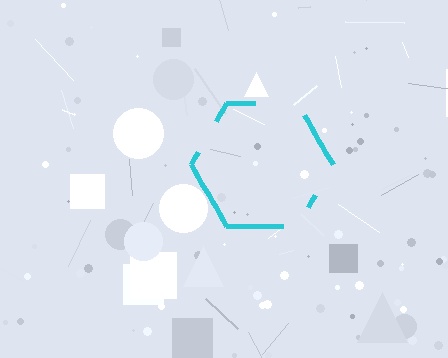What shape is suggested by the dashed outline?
The dashed outline suggests a hexagon.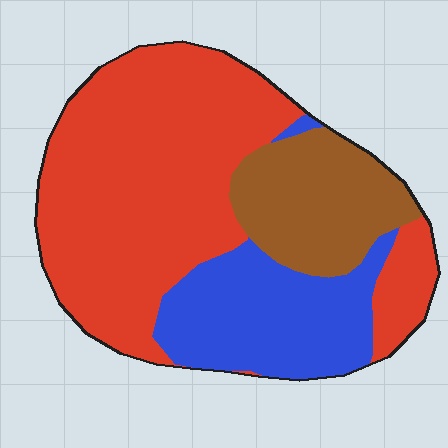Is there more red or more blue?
Red.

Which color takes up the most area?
Red, at roughly 55%.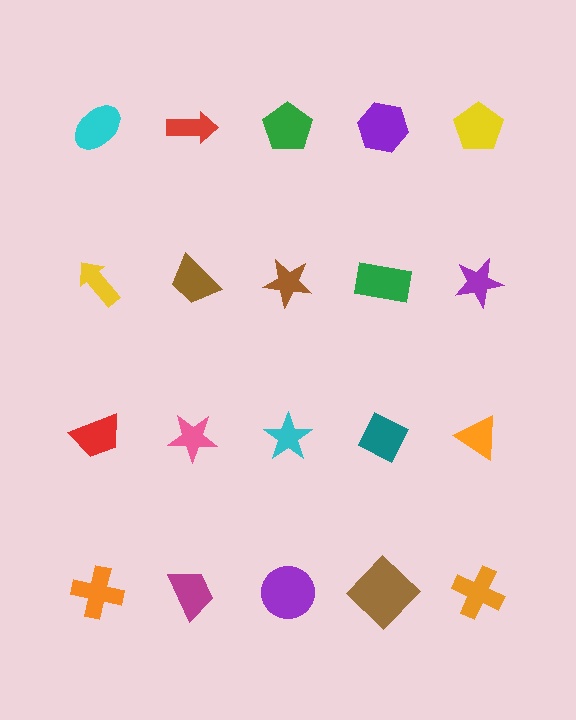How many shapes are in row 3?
5 shapes.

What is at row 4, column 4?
A brown diamond.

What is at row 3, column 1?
A red trapezoid.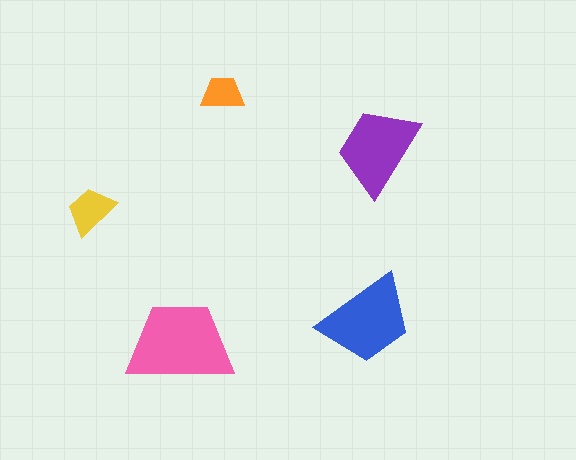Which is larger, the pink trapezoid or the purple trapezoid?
The pink one.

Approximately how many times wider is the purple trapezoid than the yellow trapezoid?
About 2 times wider.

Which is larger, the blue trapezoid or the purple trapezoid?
The blue one.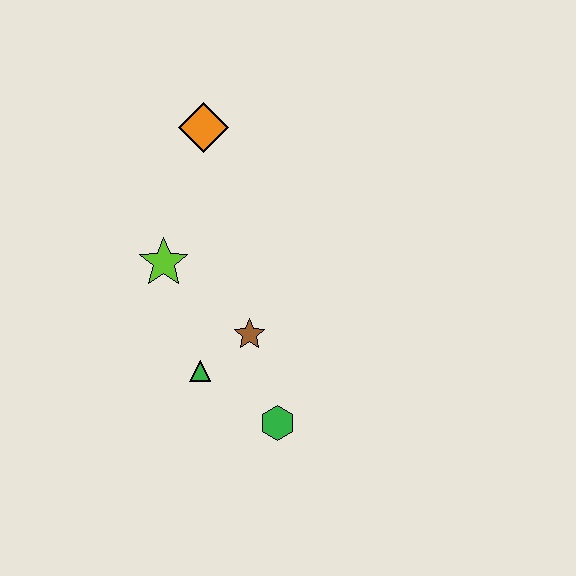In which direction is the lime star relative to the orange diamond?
The lime star is below the orange diamond.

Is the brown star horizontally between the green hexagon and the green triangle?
Yes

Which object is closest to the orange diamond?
The lime star is closest to the orange diamond.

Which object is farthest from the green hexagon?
The orange diamond is farthest from the green hexagon.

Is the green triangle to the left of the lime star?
No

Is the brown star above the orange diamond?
No